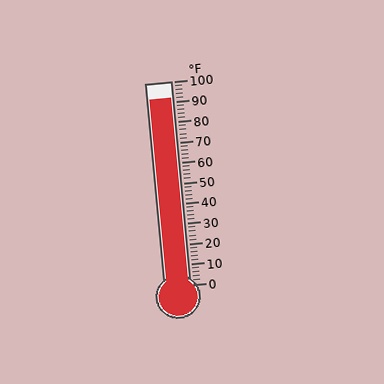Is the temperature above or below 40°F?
The temperature is above 40°F.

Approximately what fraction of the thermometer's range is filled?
The thermometer is filled to approximately 90% of its range.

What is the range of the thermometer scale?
The thermometer scale ranges from 0°F to 100°F.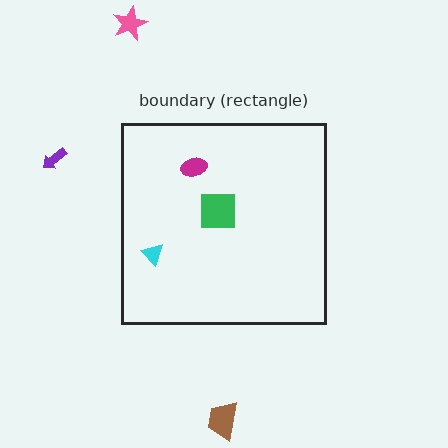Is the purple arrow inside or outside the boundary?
Outside.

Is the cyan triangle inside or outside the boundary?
Inside.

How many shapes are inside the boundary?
3 inside, 3 outside.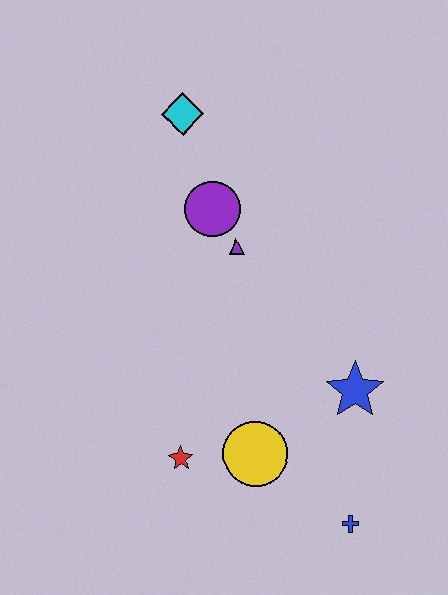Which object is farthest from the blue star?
The cyan diamond is farthest from the blue star.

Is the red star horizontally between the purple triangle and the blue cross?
No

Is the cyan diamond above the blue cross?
Yes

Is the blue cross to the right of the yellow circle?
Yes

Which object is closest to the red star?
The yellow circle is closest to the red star.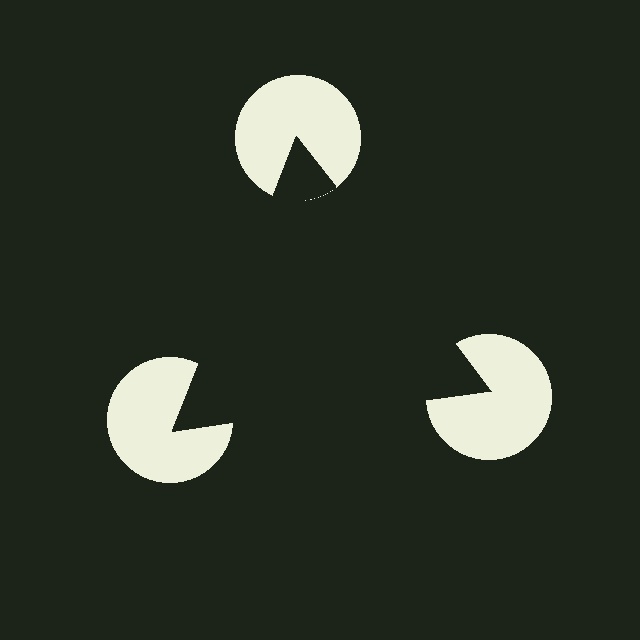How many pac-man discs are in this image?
There are 3 — one at each vertex of the illusory triangle.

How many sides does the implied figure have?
3 sides.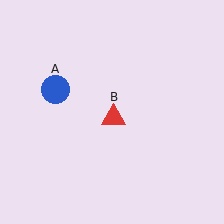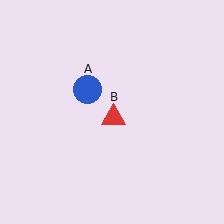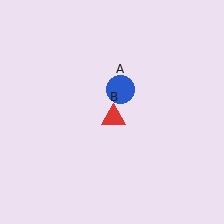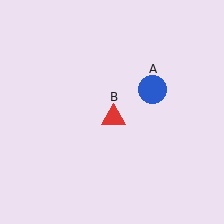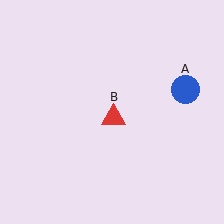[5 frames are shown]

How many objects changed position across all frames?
1 object changed position: blue circle (object A).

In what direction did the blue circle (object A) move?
The blue circle (object A) moved right.